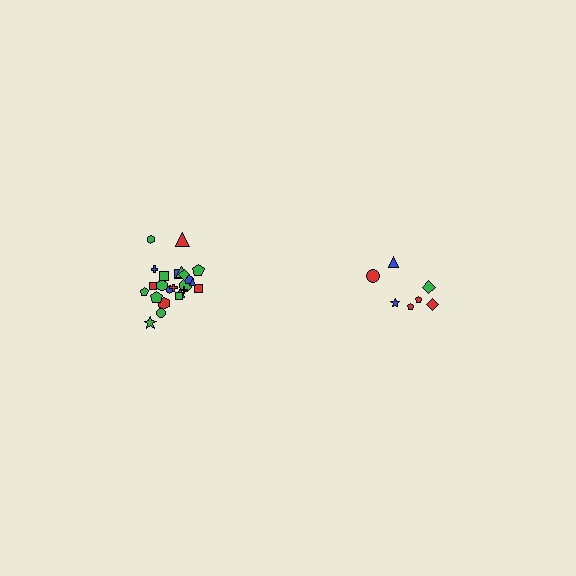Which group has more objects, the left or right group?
The left group.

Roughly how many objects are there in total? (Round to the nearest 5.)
Roughly 30 objects in total.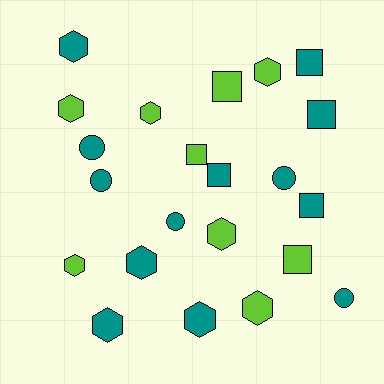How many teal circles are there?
There are 5 teal circles.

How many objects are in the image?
There are 22 objects.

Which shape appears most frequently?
Hexagon, with 10 objects.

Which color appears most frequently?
Teal, with 13 objects.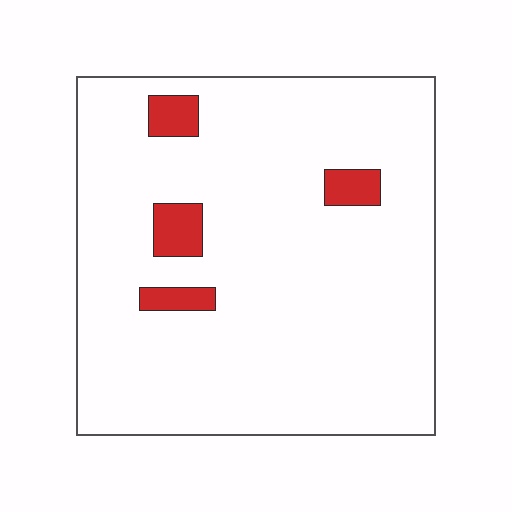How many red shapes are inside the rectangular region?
4.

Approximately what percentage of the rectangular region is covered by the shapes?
Approximately 5%.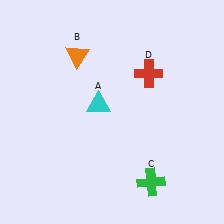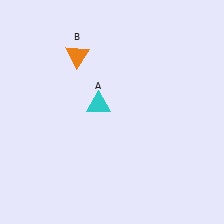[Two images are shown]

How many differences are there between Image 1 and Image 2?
There are 2 differences between the two images.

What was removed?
The green cross (C), the red cross (D) were removed in Image 2.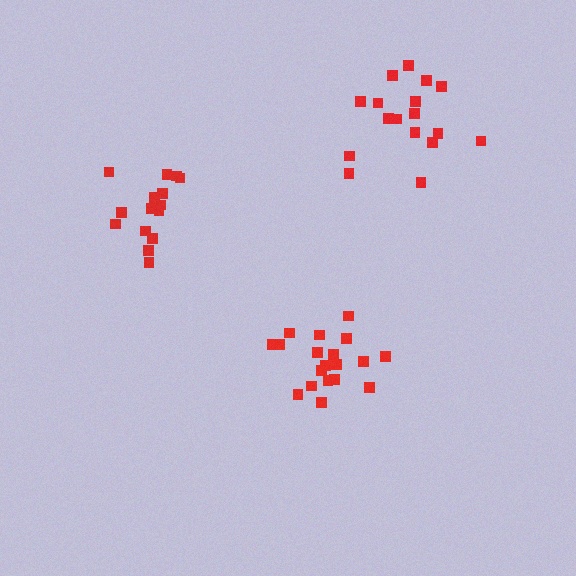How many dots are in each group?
Group 1: 17 dots, Group 2: 15 dots, Group 3: 19 dots (51 total).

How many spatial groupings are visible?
There are 3 spatial groupings.